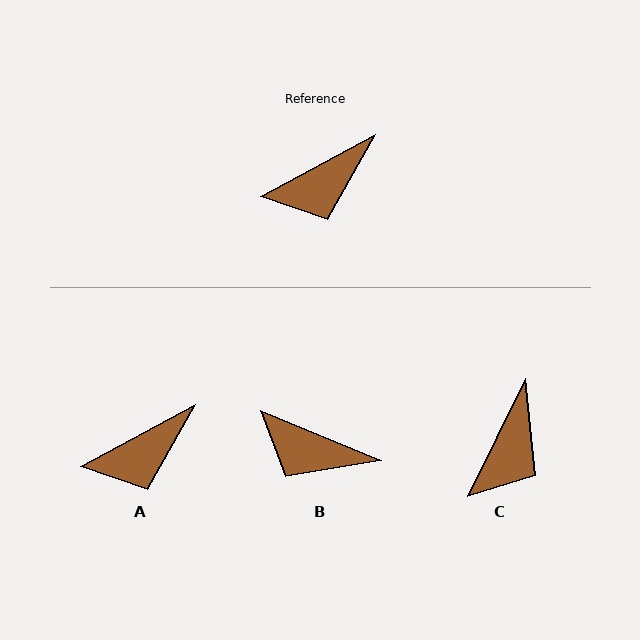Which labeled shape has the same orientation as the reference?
A.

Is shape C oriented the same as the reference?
No, it is off by about 36 degrees.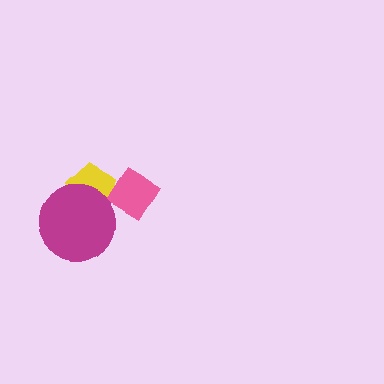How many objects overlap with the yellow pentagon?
2 objects overlap with the yellow pentagon.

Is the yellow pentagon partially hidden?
Yes, it is partially covered by another shape.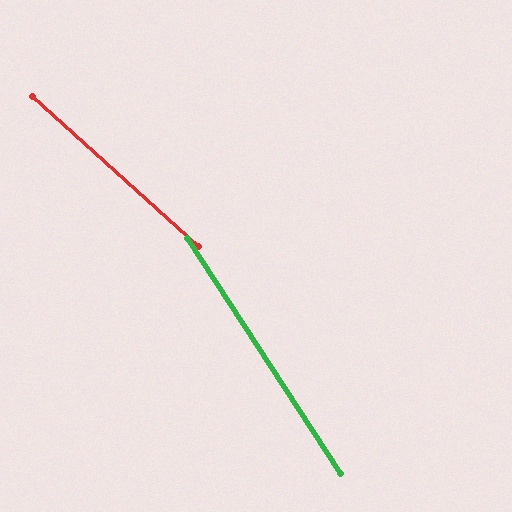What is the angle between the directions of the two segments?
Approximately 15 degrees.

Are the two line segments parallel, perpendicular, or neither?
Neither parallel nor perpendicular — they differ by about 15°.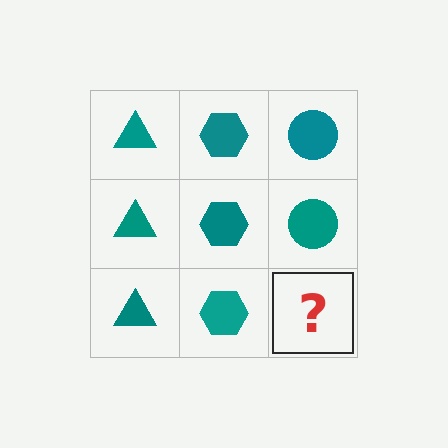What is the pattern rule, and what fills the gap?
The rule is that each column has a consistent shape. The gap should be filled with a teal circle.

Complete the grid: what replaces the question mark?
The question mark should be replaced with a teal circle.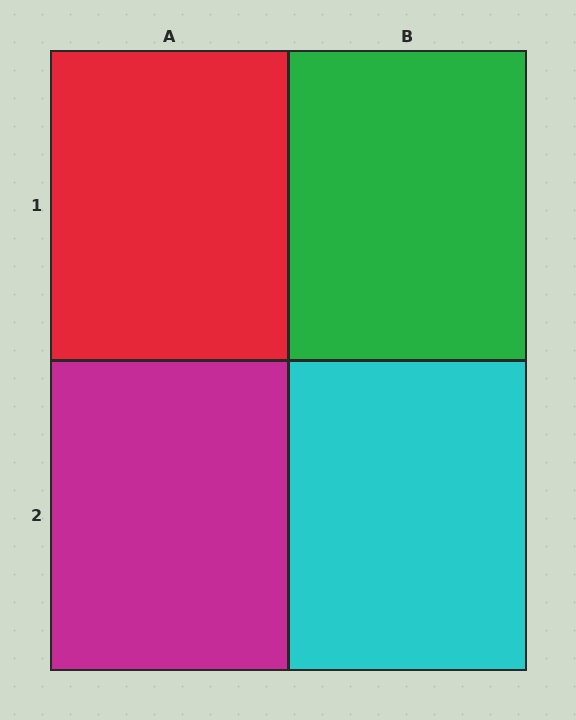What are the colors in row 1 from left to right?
Red, green.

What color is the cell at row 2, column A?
Magenta.